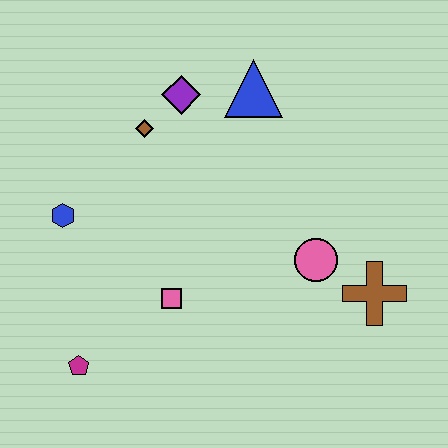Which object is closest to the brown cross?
The pink circle is closest to the brown cross.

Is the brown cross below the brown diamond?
Yes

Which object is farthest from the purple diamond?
The magenta pentagon is farthest from the purple diamond.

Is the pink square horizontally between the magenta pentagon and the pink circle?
Yes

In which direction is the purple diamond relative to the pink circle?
The purple diamond is above the pink circle.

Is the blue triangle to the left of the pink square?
No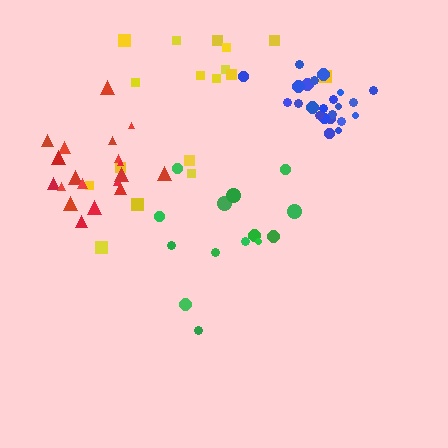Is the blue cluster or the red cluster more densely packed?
Blue.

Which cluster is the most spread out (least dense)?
Yellow.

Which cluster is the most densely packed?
Blue.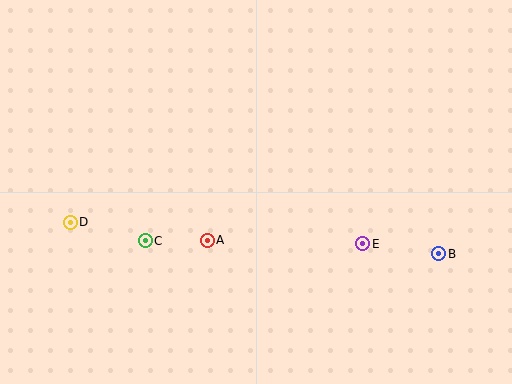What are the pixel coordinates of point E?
Point E is at (363, 244).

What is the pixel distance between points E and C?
The distance between E and C is 218 pixels.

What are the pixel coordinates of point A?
Point A is at (207, 240).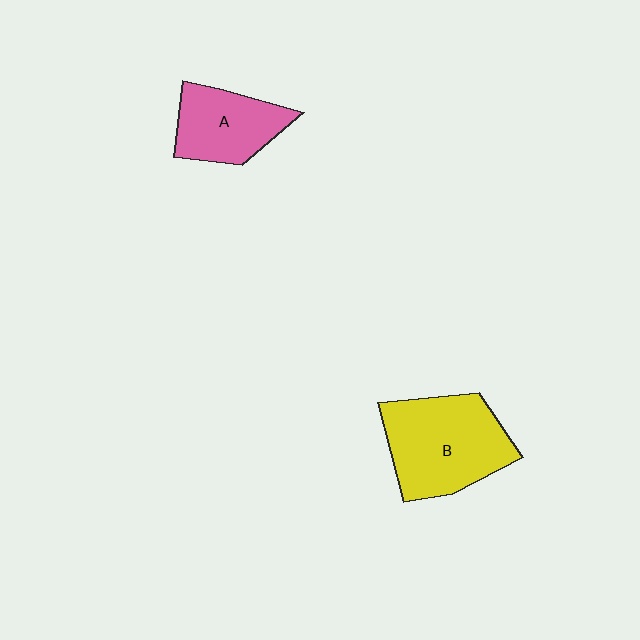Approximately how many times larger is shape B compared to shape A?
Approximately 1.5 times.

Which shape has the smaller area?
Shape A (pink).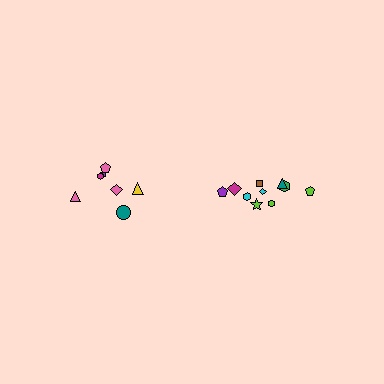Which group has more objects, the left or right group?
The right group.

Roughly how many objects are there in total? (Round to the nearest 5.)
Roughly 15 objects in total.